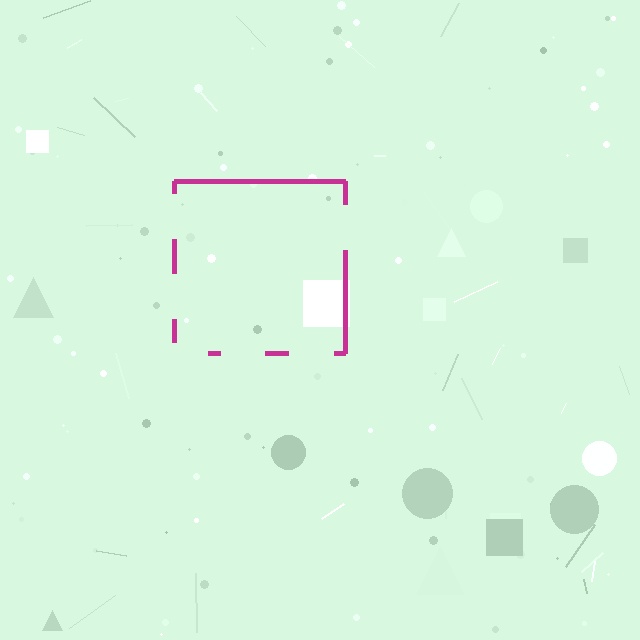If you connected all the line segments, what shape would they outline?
They would outline a square.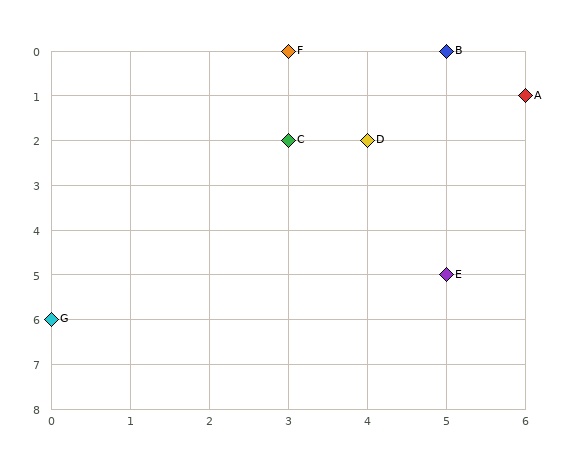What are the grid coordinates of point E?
Point E is at grid coordinates (5, 5).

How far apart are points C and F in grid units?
Points C and F are 2 rows apart.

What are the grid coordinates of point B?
Point B is at grid coordinates (5, 0).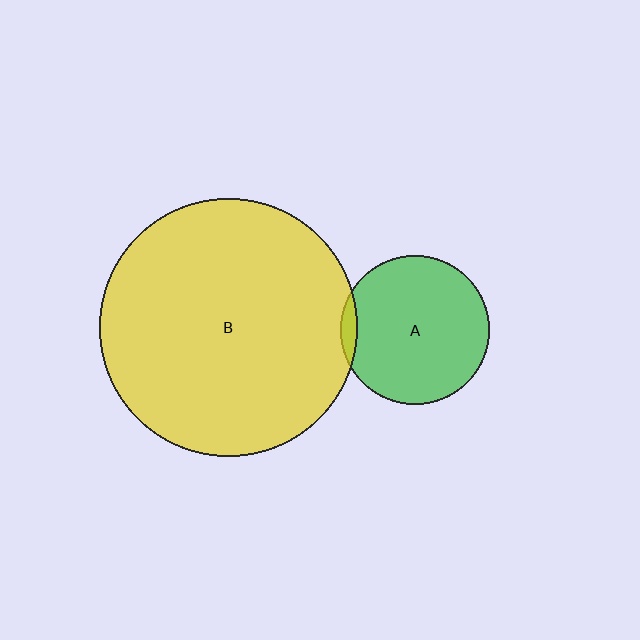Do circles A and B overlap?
Yes.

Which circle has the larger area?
Circle B (yellow).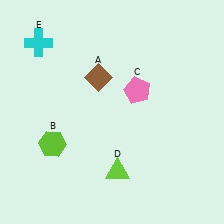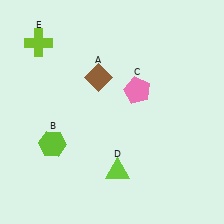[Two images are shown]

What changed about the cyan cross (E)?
In Image 1, E is cyan. In Image 2, it changed to lime.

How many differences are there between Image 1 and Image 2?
There is 1 difference between the two images.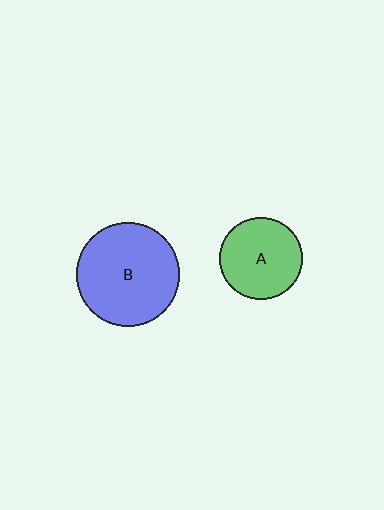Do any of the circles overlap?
No, none of the circles overlap.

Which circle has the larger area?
Circle B (blue).